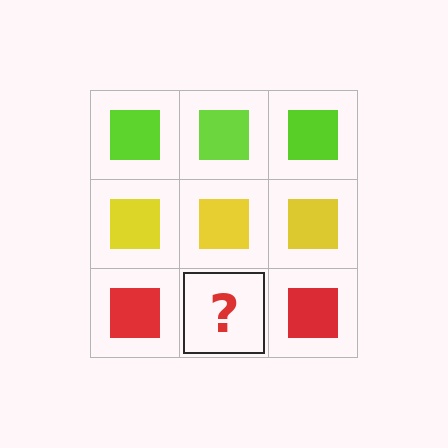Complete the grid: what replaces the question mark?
The question mark should be replaced with a red square.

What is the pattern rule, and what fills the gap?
The rule is that each row has a consistent color. The gap should be filled with a red square.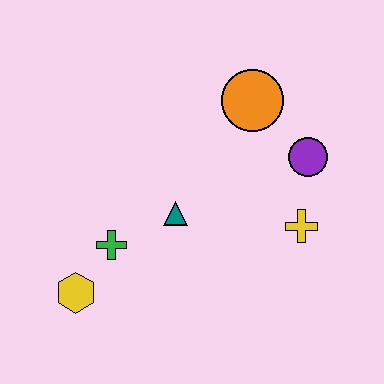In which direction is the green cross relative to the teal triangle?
The green cross is to the left of the teal triangle.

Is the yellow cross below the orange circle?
Yes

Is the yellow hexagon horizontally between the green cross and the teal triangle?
No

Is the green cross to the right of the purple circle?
No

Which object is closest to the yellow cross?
The purple circle is closest to the yellow cross.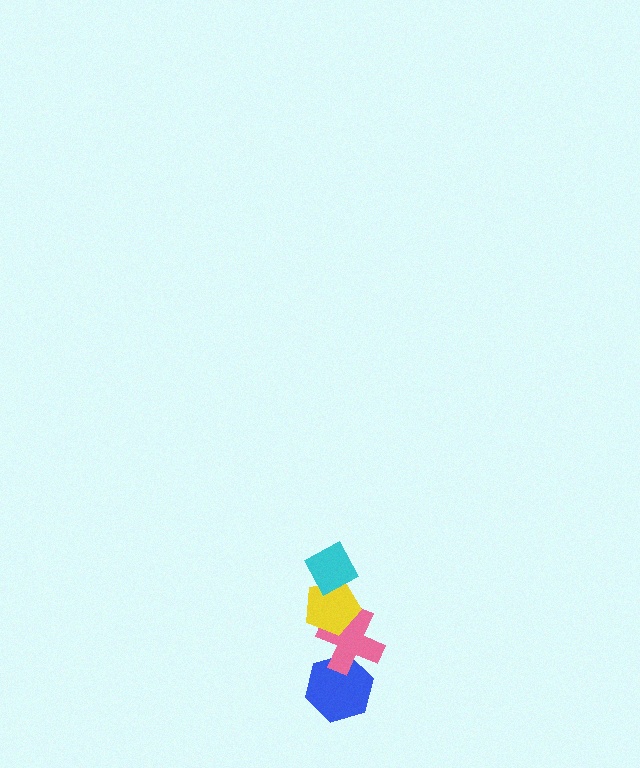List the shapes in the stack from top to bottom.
From top to bottom: the cyan diamond, the yellow pentagon, the pink cross, the blue hexagon.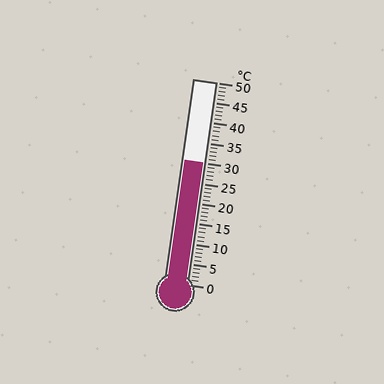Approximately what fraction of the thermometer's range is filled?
The thermometer is filled to approximately 60% of its range.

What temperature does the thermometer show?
The thermometer shows approximately 30°C.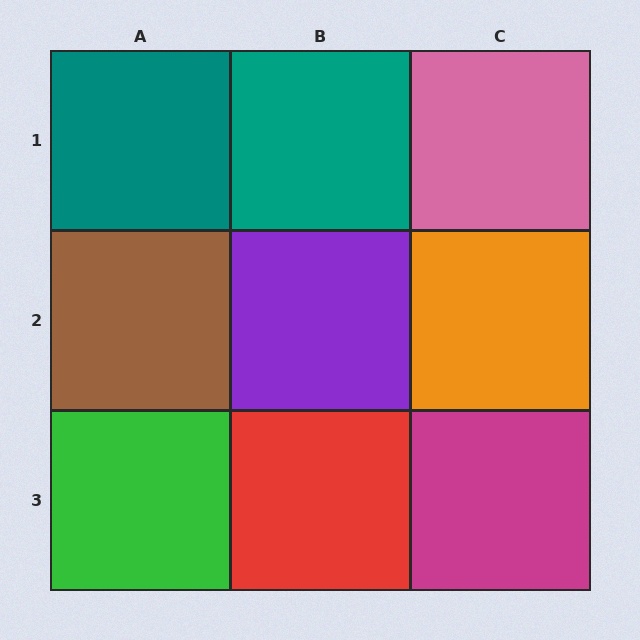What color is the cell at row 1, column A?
Teal.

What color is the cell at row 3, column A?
Green.